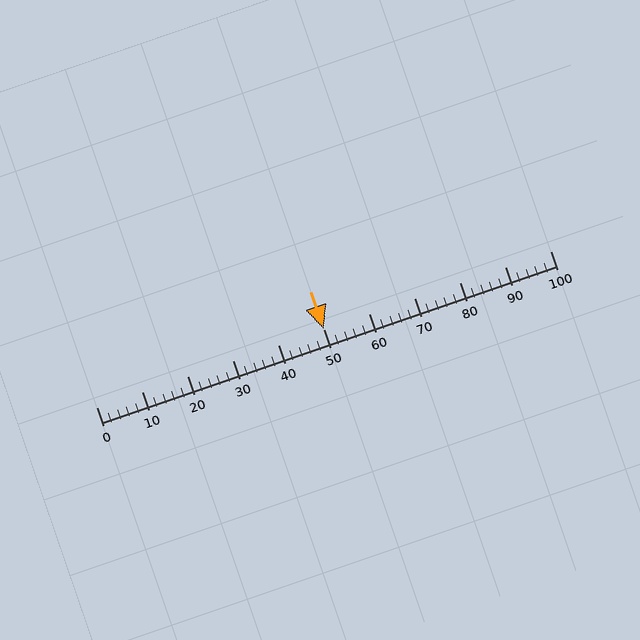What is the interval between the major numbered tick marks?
The major tick marks are spaced 10 units apart.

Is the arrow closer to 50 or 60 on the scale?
The arrow is closer to 50.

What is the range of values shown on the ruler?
The ruler shows values from 0 to 100.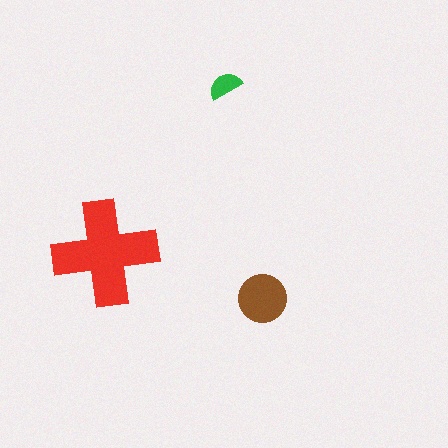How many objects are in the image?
There are 3 objects in the image.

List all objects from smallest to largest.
The green semicircle, the brown circle, the red cross.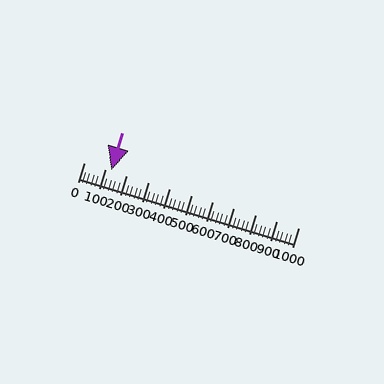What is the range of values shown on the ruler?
The ruler shows values from 0 to 1000.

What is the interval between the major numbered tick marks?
The major tick marks are spaced 100 units apart.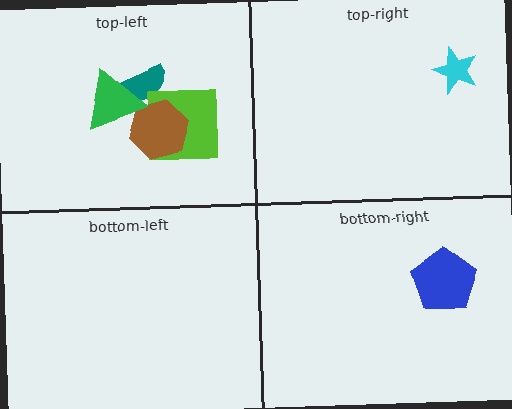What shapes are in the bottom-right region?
The blue pentagon.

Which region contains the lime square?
The top-left region.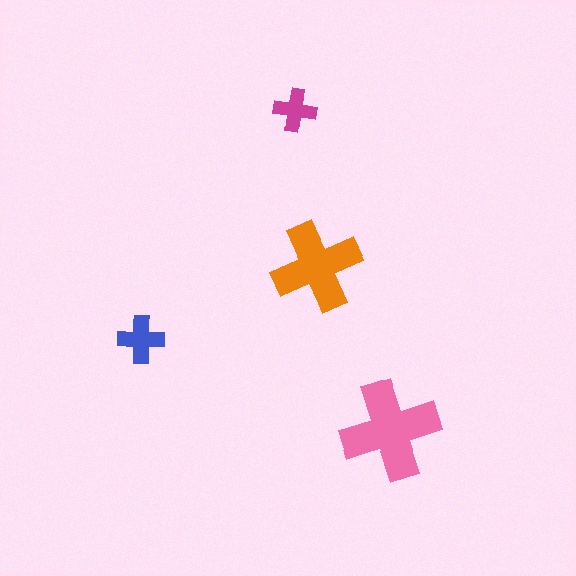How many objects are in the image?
There are 4 objects in the image.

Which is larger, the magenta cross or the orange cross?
The orange one.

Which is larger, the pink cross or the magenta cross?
The pink one.